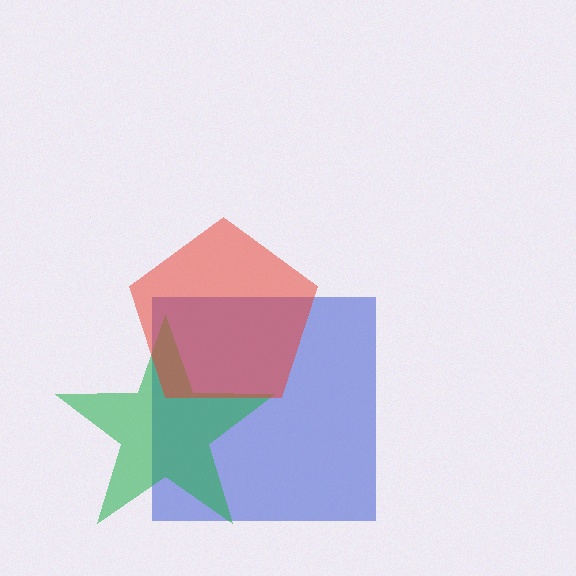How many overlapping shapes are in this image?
There are 3 overlapping shapes in the image.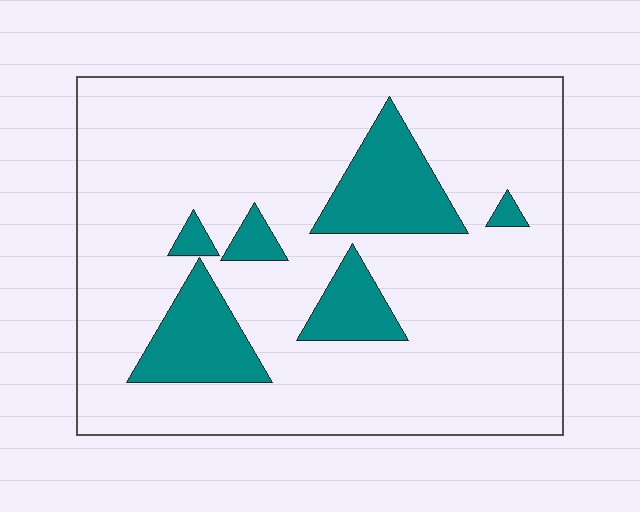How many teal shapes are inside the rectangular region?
6.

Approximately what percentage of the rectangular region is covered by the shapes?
Approximately 15%.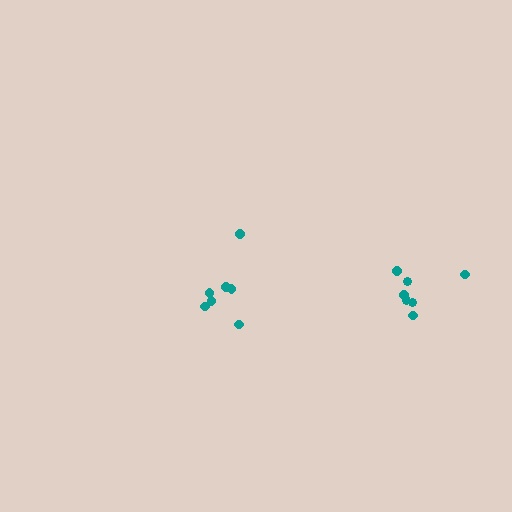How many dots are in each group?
Group 1: 7 dots, Group 2: 7 dots (14 total).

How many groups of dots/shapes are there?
There are 2 groups.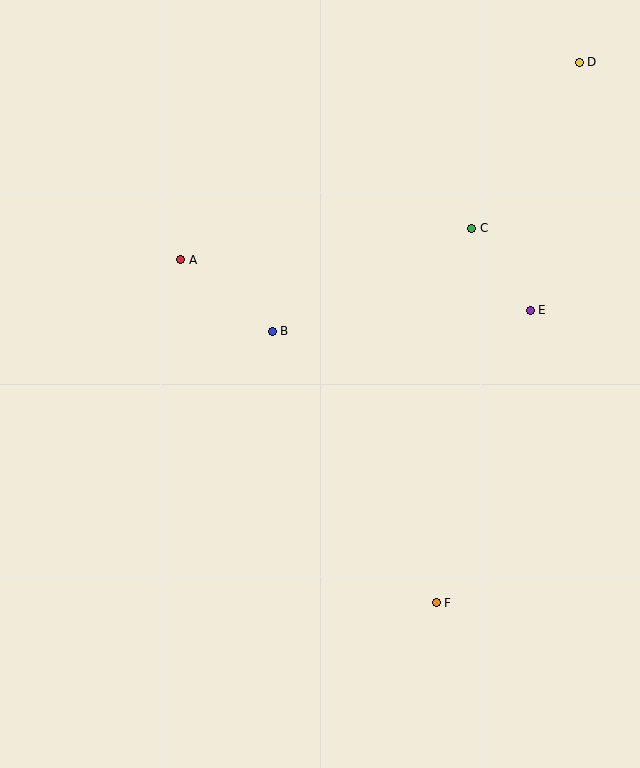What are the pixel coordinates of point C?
Point C is at (472, 228).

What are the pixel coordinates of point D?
Point D is at (579, 62).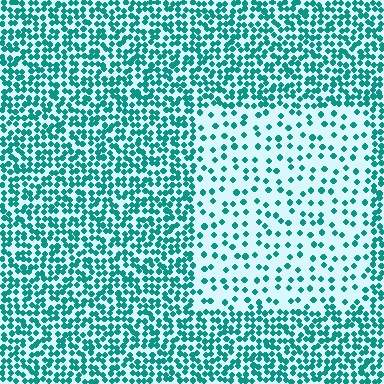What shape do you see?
I see a rectangle.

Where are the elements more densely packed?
The elements are more densely packed outside the rectangle boundary.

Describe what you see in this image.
The image contains small teal elements arranged at two different densities. A rectangle-shaped region is visible where the elements are less densely packed than the surrounding area.